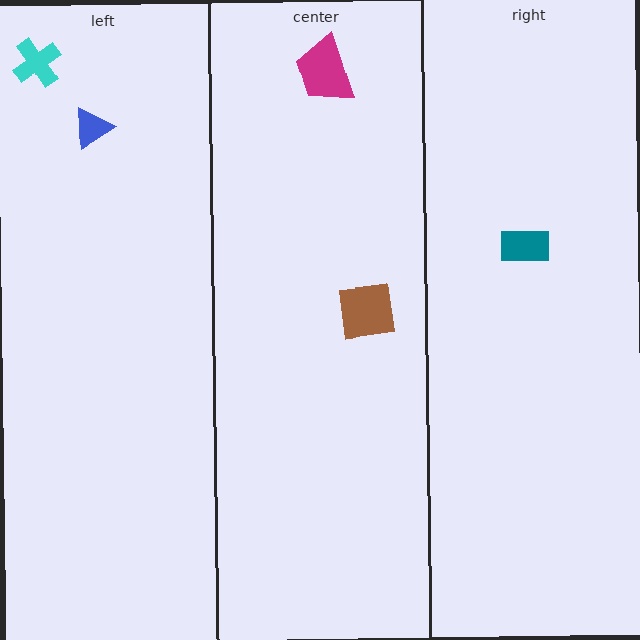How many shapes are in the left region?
2.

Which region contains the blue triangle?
The left region.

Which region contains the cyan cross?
The left region.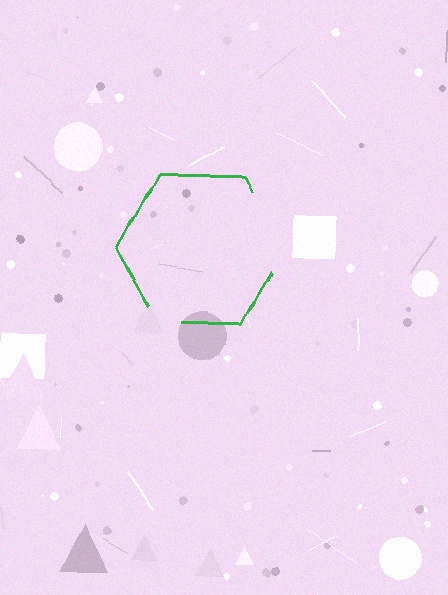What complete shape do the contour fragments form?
The contour fragments form a hexagon.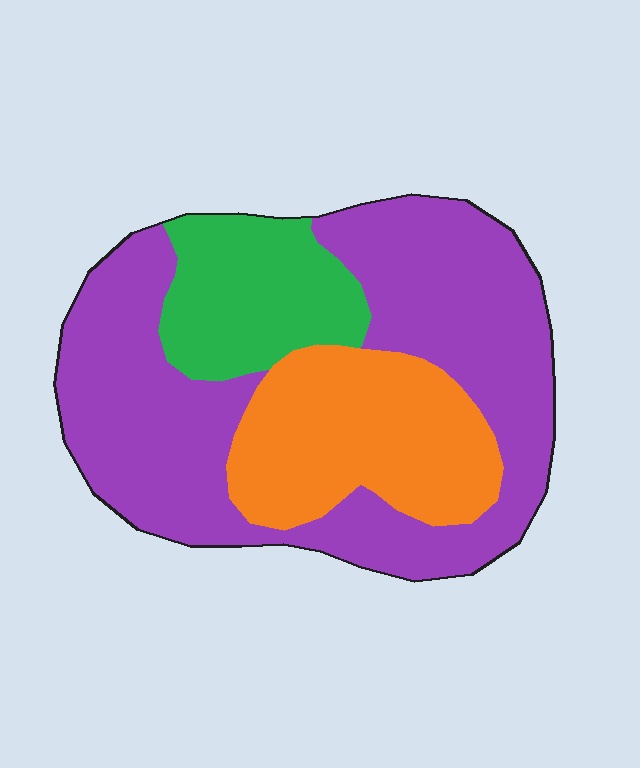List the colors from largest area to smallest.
From largest to smallest: purple, orange, green.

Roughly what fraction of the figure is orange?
Orange covers 25% of the figure.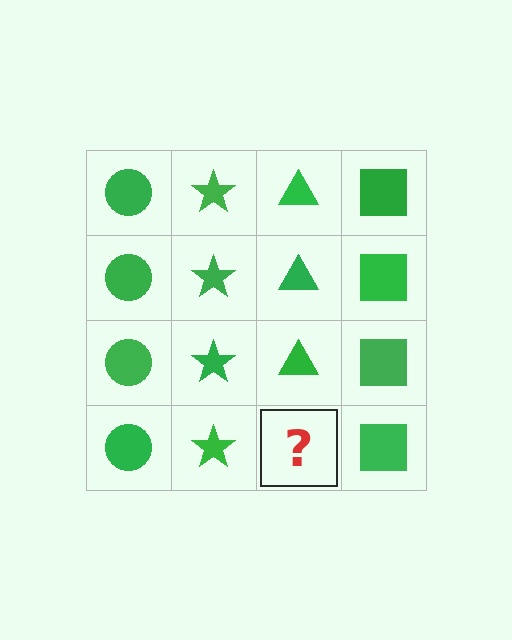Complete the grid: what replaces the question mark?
The question mark should be replaced with a green triangle.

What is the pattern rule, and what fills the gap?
The rule is that each column has a consistent shape. The gap should be filled with a green triangle.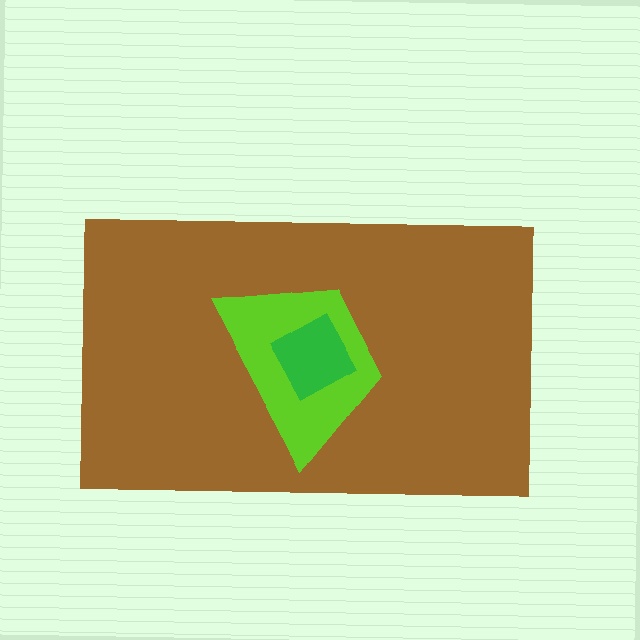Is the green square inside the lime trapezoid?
Yes.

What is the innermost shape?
The green square.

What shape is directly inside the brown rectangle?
The lime trapezoid.